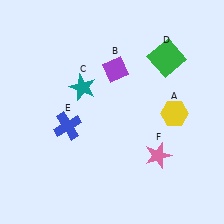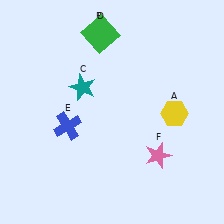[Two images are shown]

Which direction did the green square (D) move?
The green square (D) moved left.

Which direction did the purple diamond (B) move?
The purple diamond (B) moved up.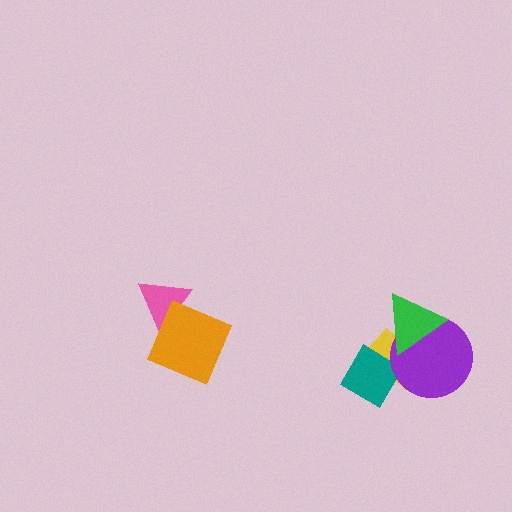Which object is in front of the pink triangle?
The orange square is in front of the pink triangle.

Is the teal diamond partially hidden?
Yes, it is partially covered by another shape.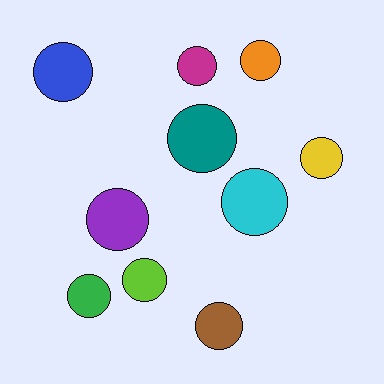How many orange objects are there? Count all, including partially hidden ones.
There is 1 orange object.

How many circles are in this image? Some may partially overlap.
There are 10 circles.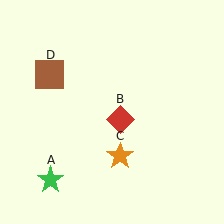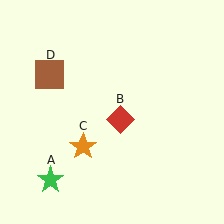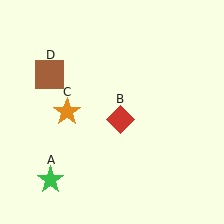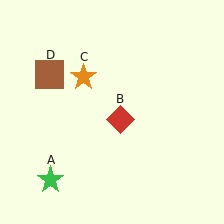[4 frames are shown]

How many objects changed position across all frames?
1 object changed position: orange star (object C).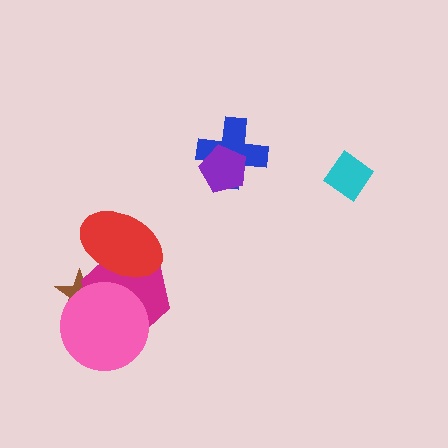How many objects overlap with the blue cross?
1 object overlaps with the blue cross.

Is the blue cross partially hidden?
Yes, it is partially covered by another shape.